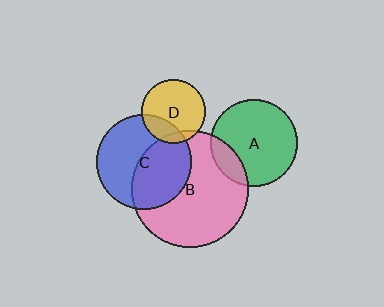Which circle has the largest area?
Circle B (pink).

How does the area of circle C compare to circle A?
Approximately 1.2 times.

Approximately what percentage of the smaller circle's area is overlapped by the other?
Approximately 20%.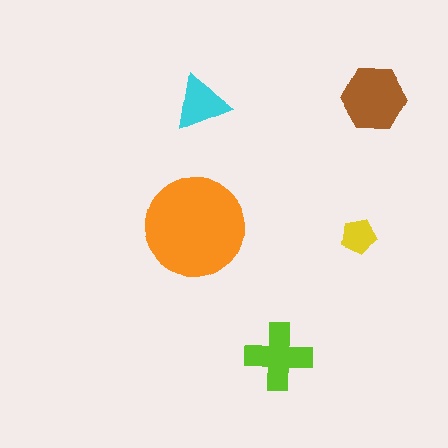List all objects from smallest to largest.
The yellow pentagon, the cyan triangle, the lime cross, the brown hexagon, the orange circle.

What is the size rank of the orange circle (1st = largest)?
1st.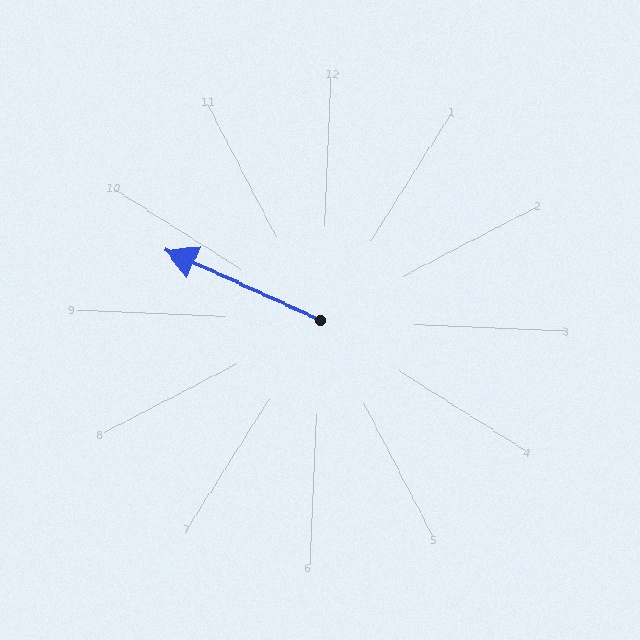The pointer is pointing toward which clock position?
Roughly 10 o'clock.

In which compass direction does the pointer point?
West.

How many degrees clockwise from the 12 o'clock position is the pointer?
Approximately 292 degrees.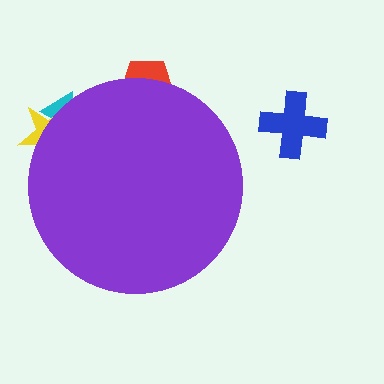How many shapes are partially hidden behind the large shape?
3 shapes are partially hidden.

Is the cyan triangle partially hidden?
Yes, the cyan triangle is partially hidden behind the purple circle.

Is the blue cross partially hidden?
No, the blue cross is fully visible.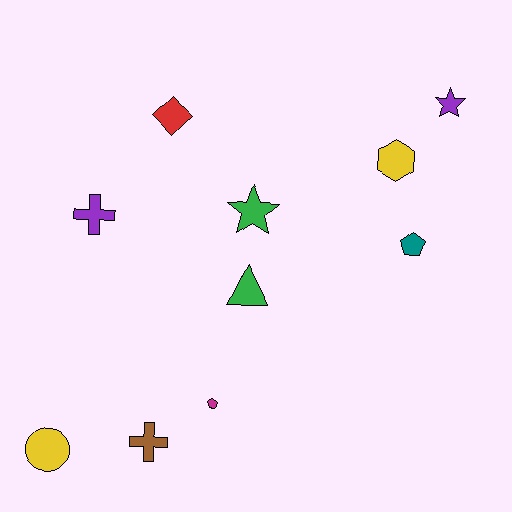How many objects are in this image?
There are 10 objects.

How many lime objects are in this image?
There are no lime objects.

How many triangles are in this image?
There is 1 triangle.